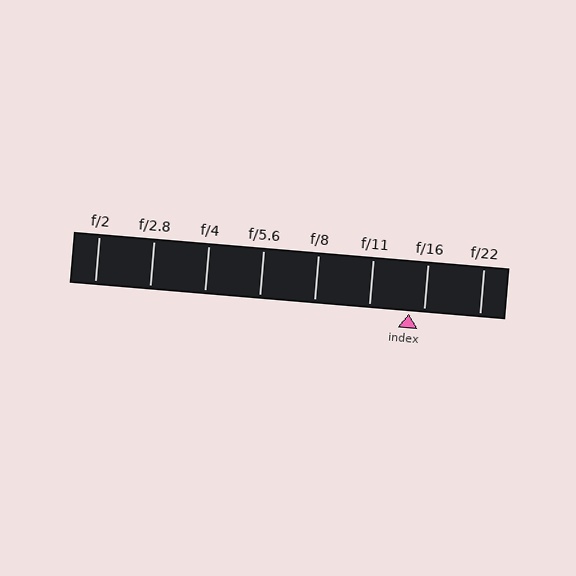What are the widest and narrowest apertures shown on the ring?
The widest aperture shown is f/2 and the narrowest is f/22.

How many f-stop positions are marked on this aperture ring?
There are 8 f-stop positions marked.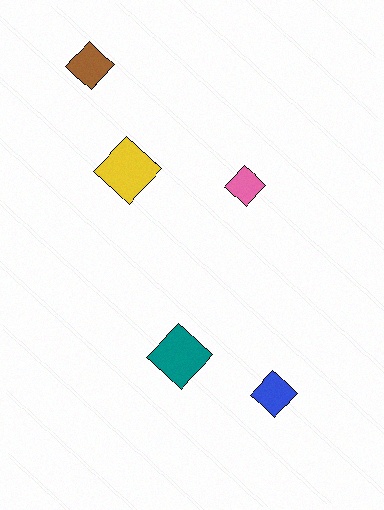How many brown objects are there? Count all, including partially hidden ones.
There is 1 brown object.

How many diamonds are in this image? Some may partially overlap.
There are 5 diamonds.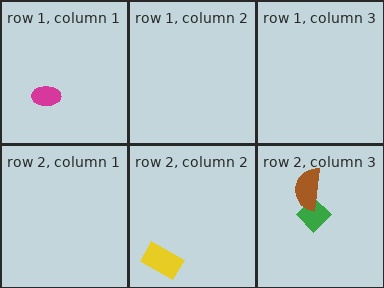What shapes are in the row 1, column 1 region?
The magenta ellipse.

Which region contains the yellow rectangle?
The row 2, column 2 region.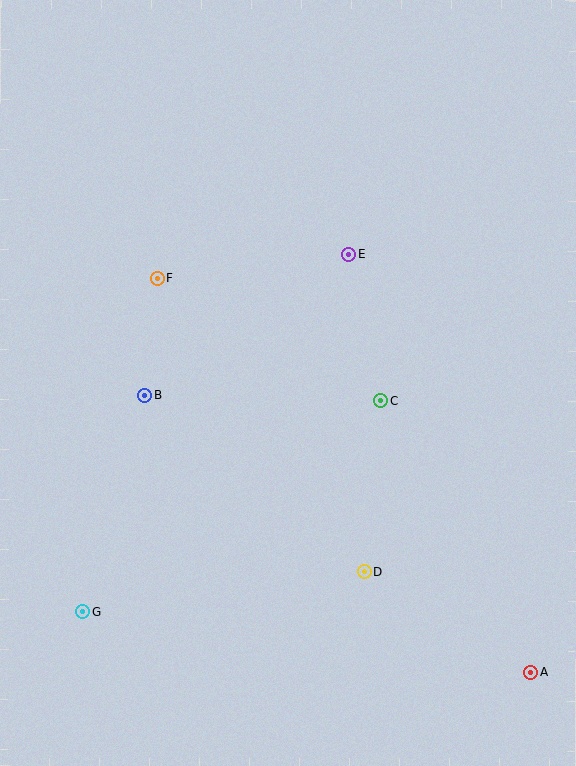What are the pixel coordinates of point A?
Point A is at (531, 672).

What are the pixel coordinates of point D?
Point D is at (364, 572).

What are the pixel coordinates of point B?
Point B is at (145, 395).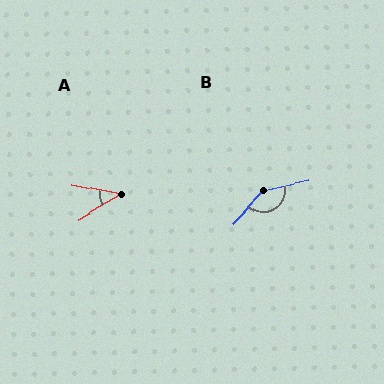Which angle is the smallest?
A, at approximately 41 degrees.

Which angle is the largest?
B, at approximately 145 degrees.